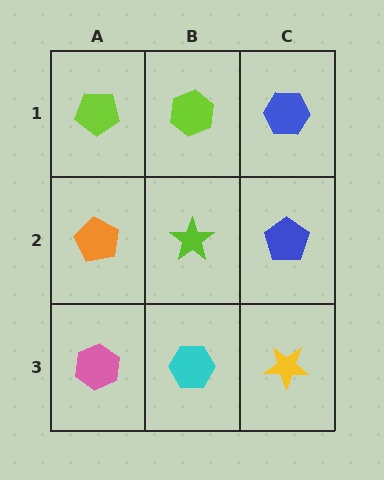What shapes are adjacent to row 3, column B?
A lime star (row 2, column B), a pink hexagon (row 3, column A), a yellow star (row 3, column C).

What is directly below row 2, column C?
A yellow star.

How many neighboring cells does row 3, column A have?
2.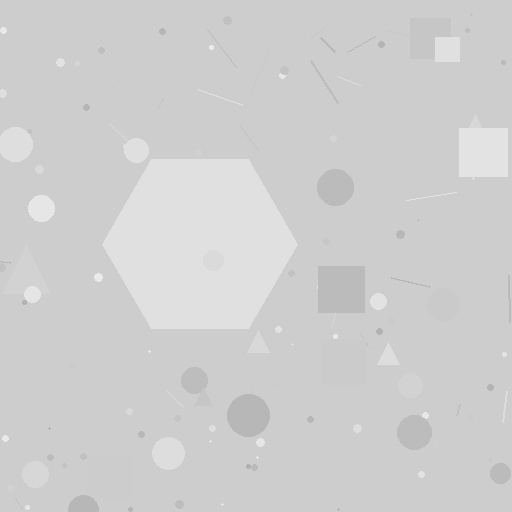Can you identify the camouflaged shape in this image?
The camouflaged shape is a hexagon.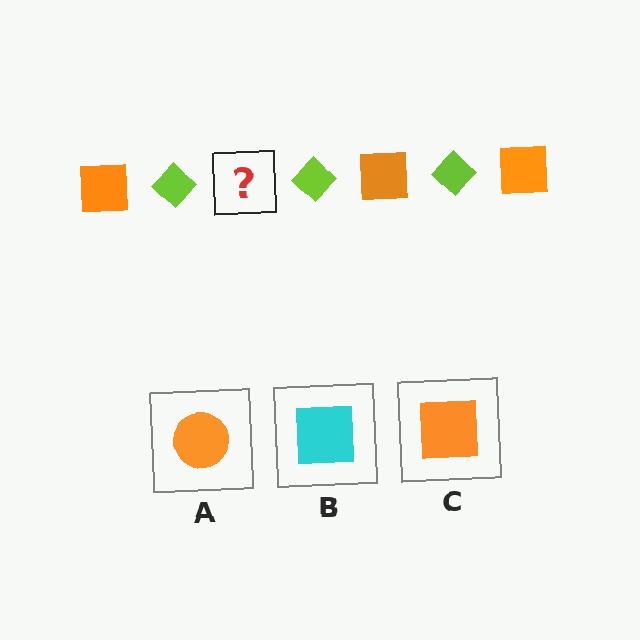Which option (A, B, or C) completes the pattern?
C.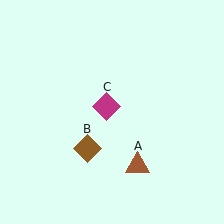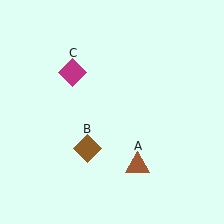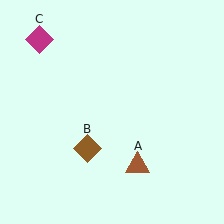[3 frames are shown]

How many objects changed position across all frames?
1 object changed position: magenta diamond (object C).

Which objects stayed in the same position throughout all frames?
Brown triangle (object A) and brown diamond (object B) remained stationary.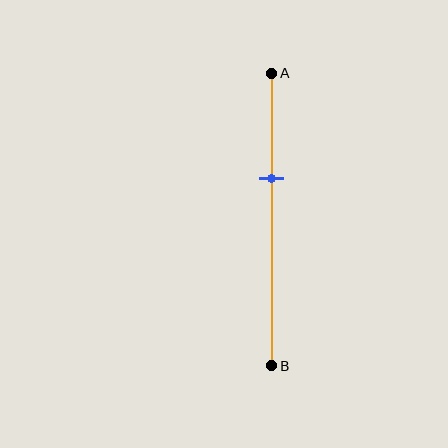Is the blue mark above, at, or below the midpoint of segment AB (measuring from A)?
The blue mark is above the midpoint of segment AB.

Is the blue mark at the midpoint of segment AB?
No, the mark is at about 35% from A, not at the 50% midpoint.